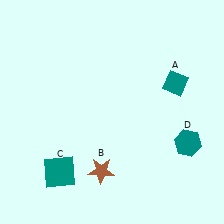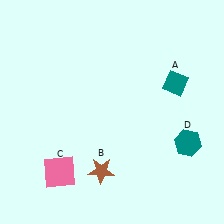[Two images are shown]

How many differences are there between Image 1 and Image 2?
There is 1 difference between the two images.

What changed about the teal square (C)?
In Image 1, C is teal. In Image 2, it changed to pink.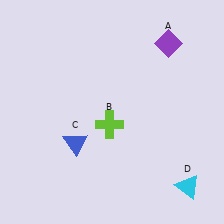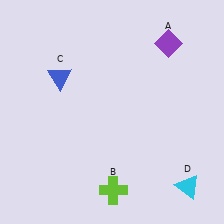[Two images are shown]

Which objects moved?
The objects that moved are: the lime cross (B), the blue triangle (C).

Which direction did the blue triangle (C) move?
The blue triangle (C) moved up.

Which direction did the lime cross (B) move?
The lime cross (B) moved down.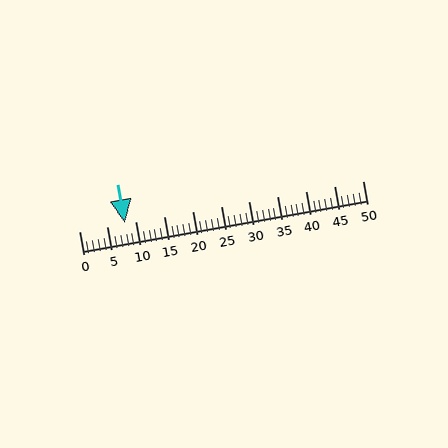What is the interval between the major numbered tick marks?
The major tick marks are spaced 5 units apart.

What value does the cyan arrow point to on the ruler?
The cyan arrow points to approximately 8.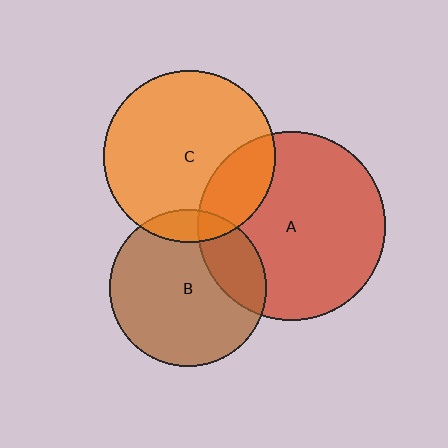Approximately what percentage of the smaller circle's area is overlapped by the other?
Approximately 10%.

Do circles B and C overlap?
Yes.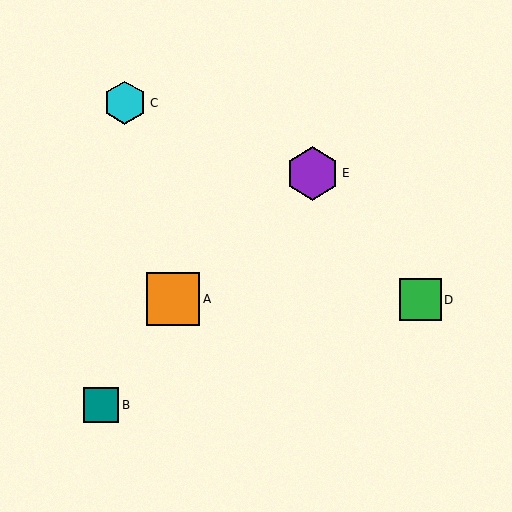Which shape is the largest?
The purple hexagon (labeled E) is the largest.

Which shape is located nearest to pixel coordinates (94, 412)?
The teal square (labeled B) at (101, 405) is nearest to that location.